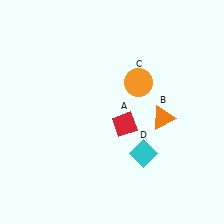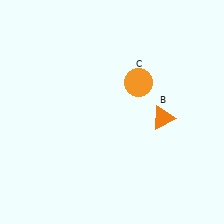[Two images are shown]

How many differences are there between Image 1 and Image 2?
There are 2 differences between the two images.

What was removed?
The cyan diamond (D), the red diamond (A) were removed in Image 2.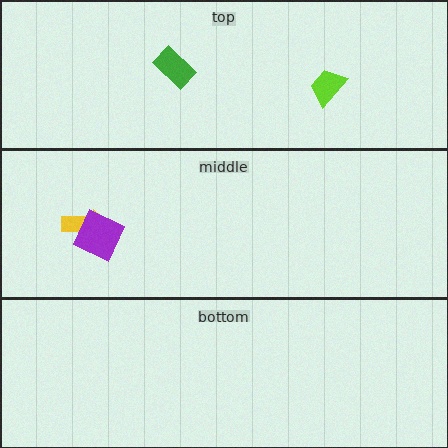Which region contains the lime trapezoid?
The top region.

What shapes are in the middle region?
The yellow arrow, the purple square.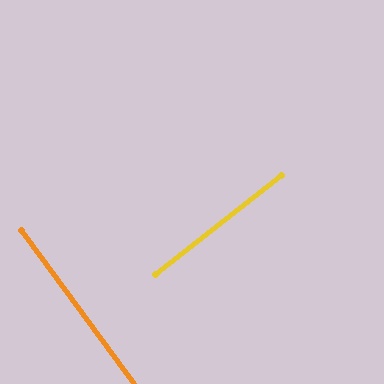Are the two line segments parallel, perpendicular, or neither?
Perpendicular — they meet at approximately 88°.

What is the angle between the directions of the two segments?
Approximately 88 degrees.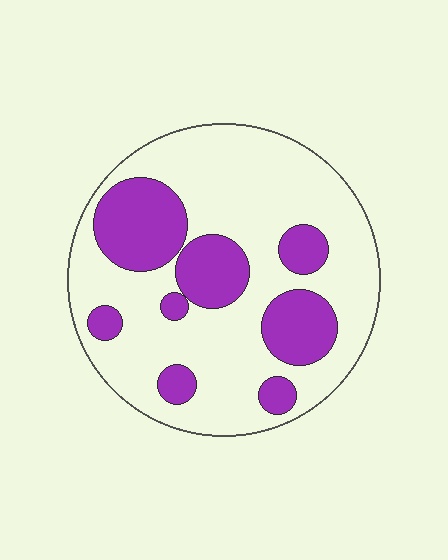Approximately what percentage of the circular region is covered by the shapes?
Approximately 30%.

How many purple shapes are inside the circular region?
8.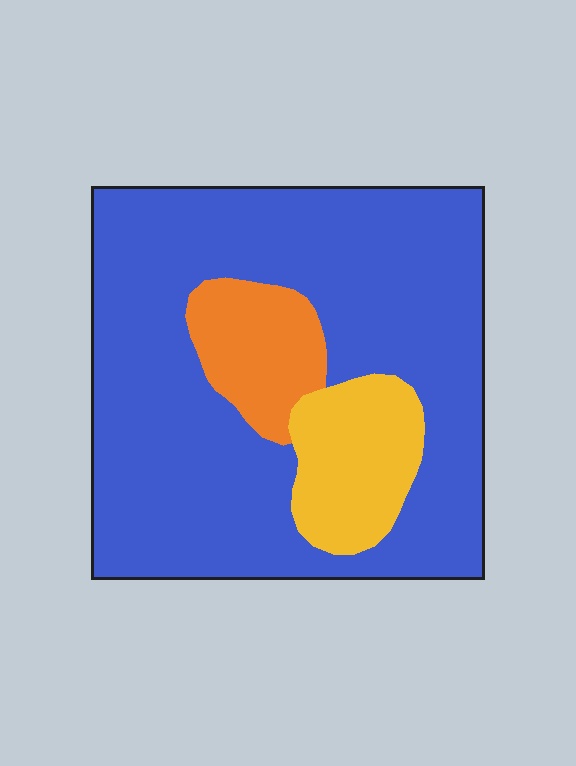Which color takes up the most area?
Blue, at roughly 75%.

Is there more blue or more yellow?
Blue.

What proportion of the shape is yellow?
Yellow covers about 15% of the shape.